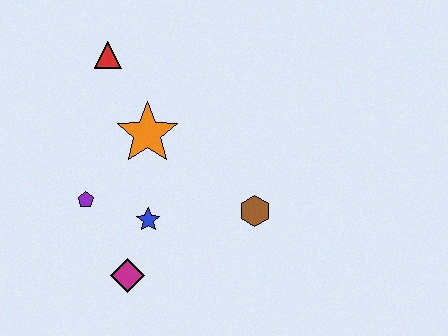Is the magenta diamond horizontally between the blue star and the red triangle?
Yes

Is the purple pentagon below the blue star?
No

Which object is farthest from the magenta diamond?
The red triangle is farthest from the magenta diamond.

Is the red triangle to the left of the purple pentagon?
No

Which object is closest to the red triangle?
The orange star is closest to the red triangle.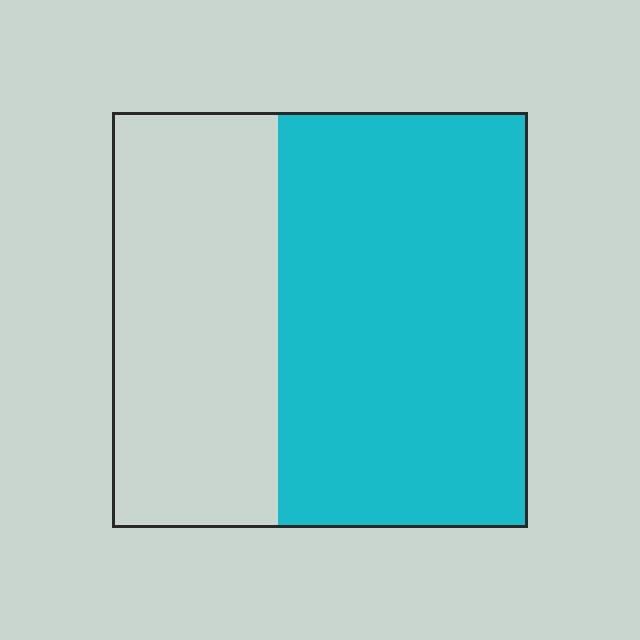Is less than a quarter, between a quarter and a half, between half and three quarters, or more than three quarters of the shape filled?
Between half and three quarters.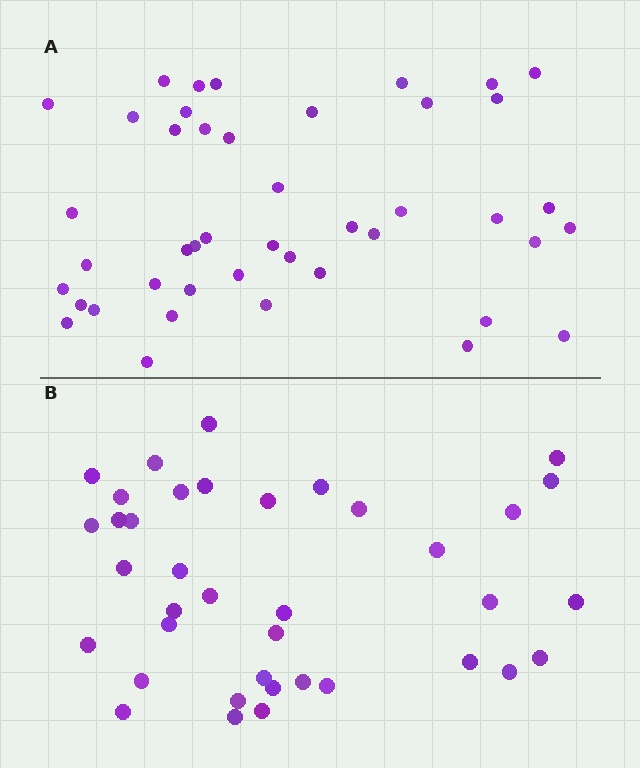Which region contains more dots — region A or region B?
Region A (the top region) has more dots.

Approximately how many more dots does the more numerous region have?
Region A has about 6 more dots than region B.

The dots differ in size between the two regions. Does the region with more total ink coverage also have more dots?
No. Region B has more total ink coverage because its dots are larger, but region A actually contains more individual dots. Total area can be misleading — the number of items is what matters here.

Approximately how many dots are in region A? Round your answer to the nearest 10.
About 40 dots. (The exact count is 44, which rounds to 40.)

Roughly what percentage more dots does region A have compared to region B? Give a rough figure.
About 15% more.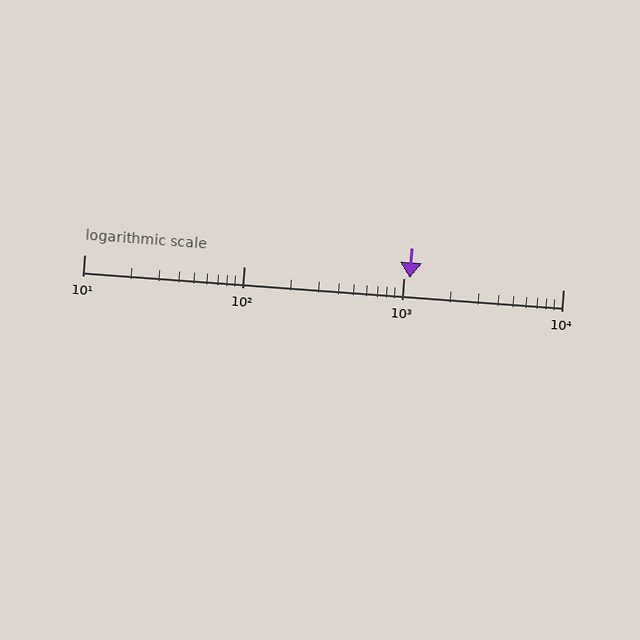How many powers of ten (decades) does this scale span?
The scale spans 3 decades, from 10 to 10000.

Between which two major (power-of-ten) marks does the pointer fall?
The pointer is between 1000 and 10000.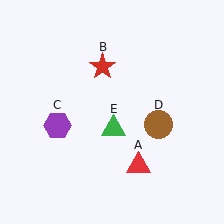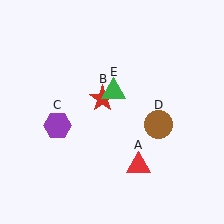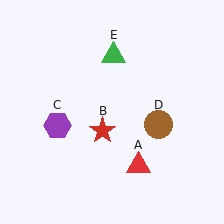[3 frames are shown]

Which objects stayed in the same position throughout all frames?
Red triangle (object A) and purple hexagon (object C) and brown circle (object D) remained stationary.